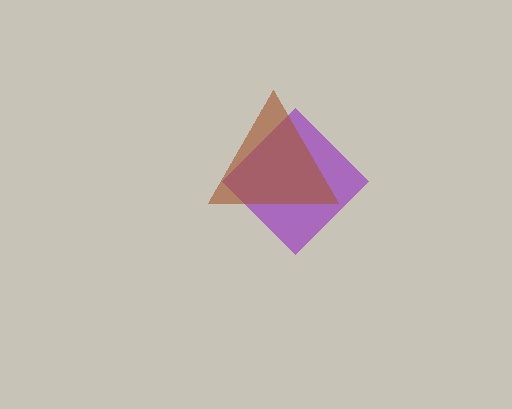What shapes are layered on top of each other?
The layered shapes are: a purple diamond, a brown triangle.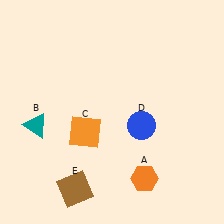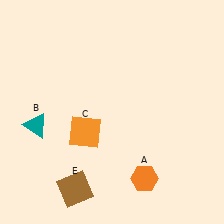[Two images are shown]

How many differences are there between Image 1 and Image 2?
There is 1 difference between the two images.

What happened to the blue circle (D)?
The blue circle (D) was removed in Image 2. It was in the bottom-right area of Image 1.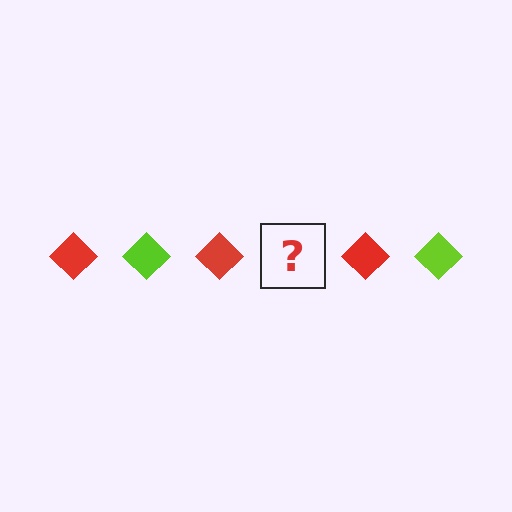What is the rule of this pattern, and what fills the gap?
The rule is that the pattern cycles through red, lime diamonds. The gap should be filled with a lime diamond.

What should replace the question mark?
The question mark should be replaced with a lime diamond.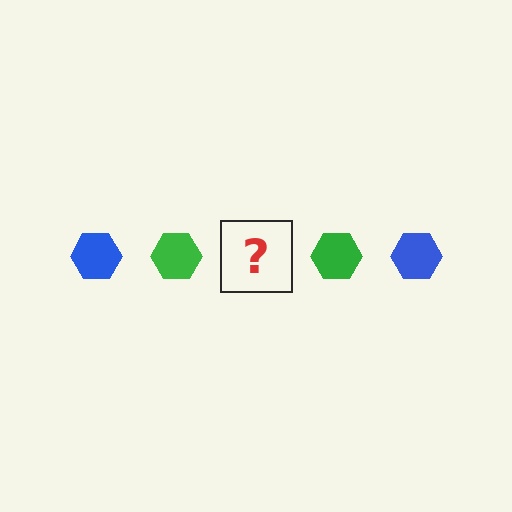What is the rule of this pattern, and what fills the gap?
The rule is that the pattern cycles through blue, green hexagons. The gap should be filled with a blue hexagon.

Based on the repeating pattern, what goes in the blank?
The blank should be a blue hexagon.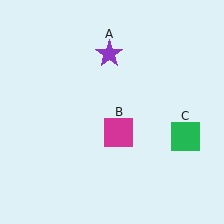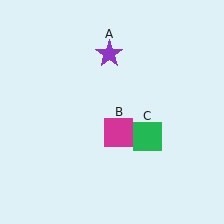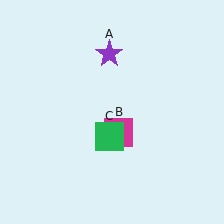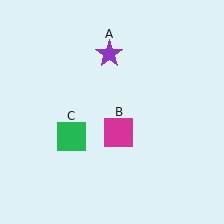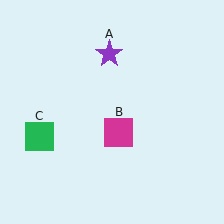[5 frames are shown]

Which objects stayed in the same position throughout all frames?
Purple star (object A) and magenta square (object B) remained stationary.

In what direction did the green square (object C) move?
The green square (object C) moved left.